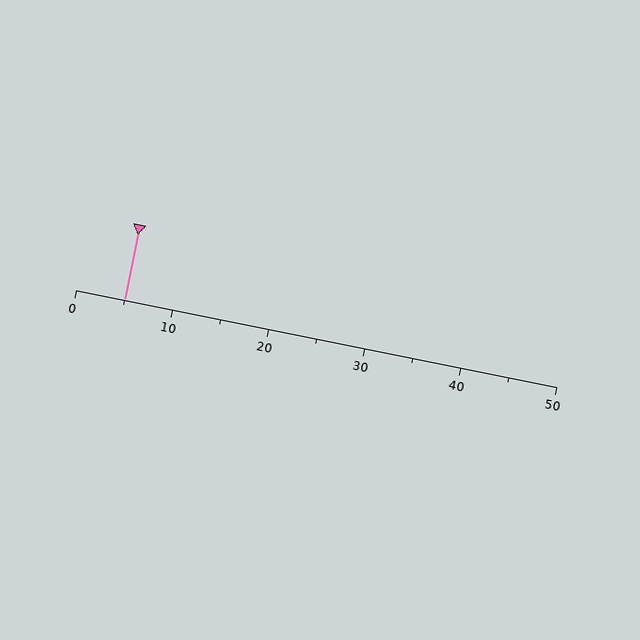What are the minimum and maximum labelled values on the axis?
The axis runs from 0 to 50.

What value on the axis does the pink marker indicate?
The marker indicates approximately 5.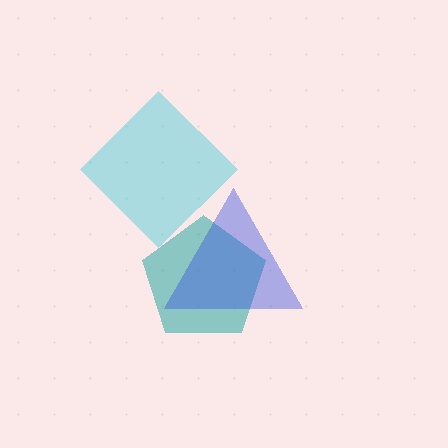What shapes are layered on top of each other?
The layered shapes are: a teal pentagon, a cyan diamond, a blue triangle.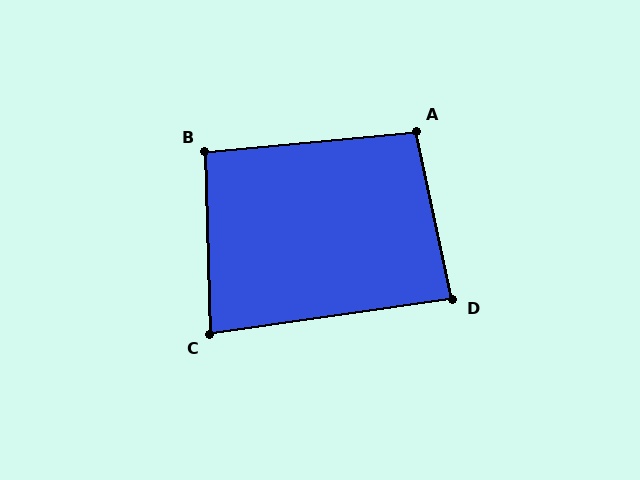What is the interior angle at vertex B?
Approximately 94 degrees (approximately right).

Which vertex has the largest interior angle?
A, at approximately 97 degrees.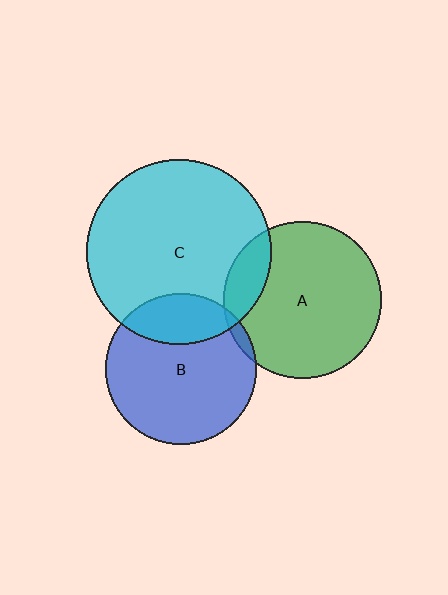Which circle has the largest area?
Circle C (cyan).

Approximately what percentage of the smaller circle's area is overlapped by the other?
Approximately 25%.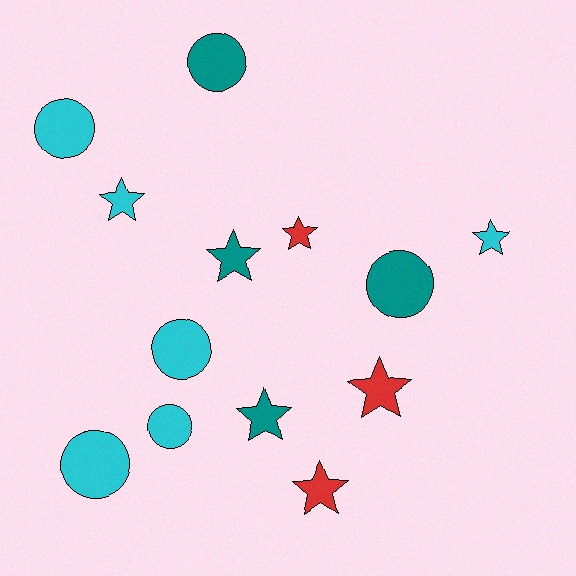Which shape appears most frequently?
Star, with 7 objects.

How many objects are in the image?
There are 13 objects.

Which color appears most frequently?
Cyan, with 6 objects.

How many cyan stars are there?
There are 2 cyan stars.